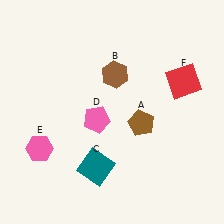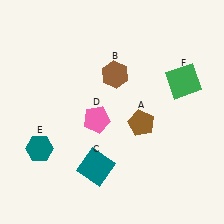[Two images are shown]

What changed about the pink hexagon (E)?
In Image 1, E is pink. In Image 2, it changed to teal.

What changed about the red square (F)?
In Image 1, F is red. In Image 2, it changed to green.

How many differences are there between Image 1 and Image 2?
There are 2 differences between the two images.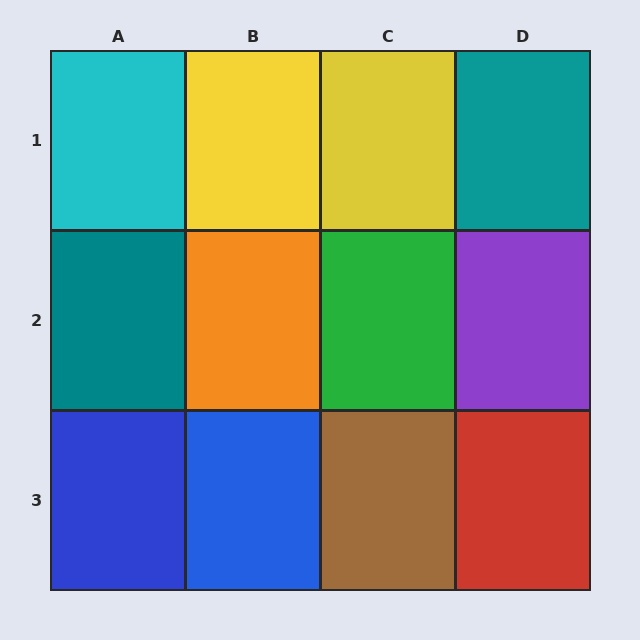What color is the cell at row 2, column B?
Orange.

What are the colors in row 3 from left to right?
Blue, blue, brown, red.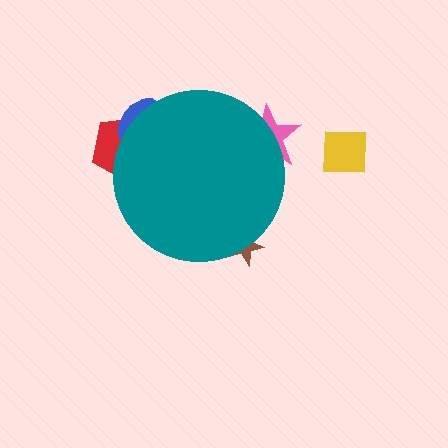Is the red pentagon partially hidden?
Yes, the red pentagon is partially hidden behind the teal circle.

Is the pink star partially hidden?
Yes, the pink star is partially hidden behind the teal circle.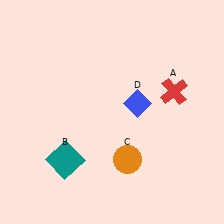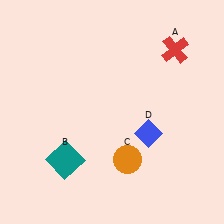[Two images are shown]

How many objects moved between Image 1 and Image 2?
2 objects moved between the two images.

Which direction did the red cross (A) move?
The red cross (A) moved up.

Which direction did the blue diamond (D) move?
The blue diamond (D) moved down.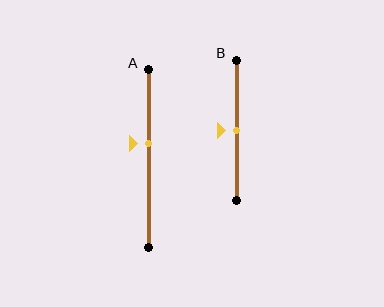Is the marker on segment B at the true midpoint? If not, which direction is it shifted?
Yes, the marker on segment B is at the true midpoint.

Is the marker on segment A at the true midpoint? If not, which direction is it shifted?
No, the marker on segment A is shifted upward by about 8% of the segment length.